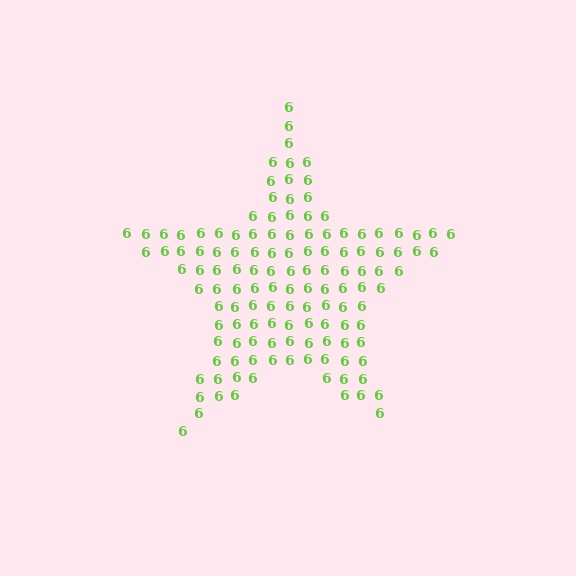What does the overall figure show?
The overall figure shows a star.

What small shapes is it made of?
It is made of small digit 6's.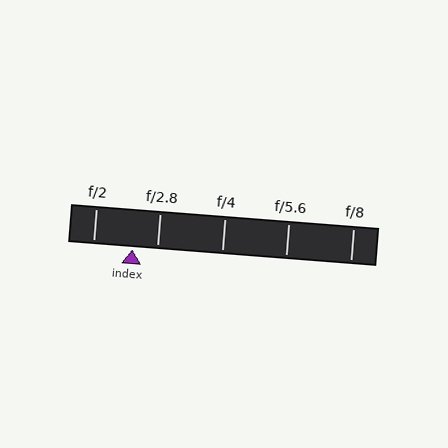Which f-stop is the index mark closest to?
The index mark is closest to f/2.8.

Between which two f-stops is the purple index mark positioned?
The index mark is between f/2 and f/2.8.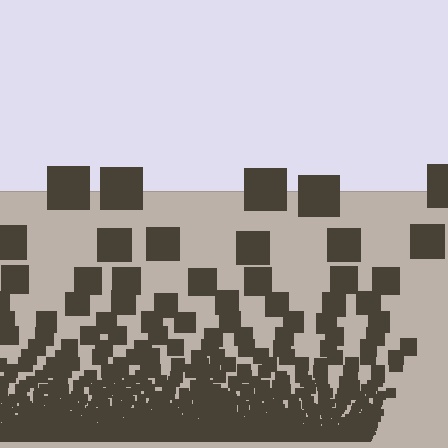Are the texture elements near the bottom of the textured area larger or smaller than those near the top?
Smaller. The gradient is inverted — elements near the bottom are smaller and denser.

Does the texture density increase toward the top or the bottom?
Density increases toward the bottom.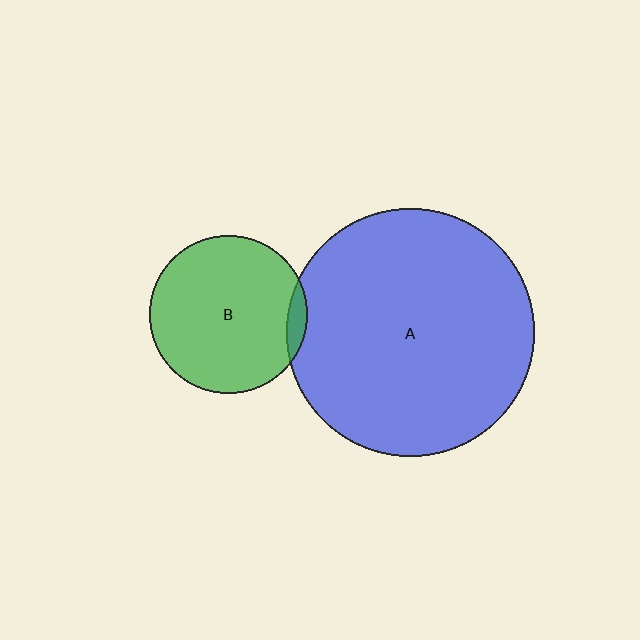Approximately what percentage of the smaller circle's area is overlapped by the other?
Approximately 5%.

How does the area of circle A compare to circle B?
Approximately 2.5 times.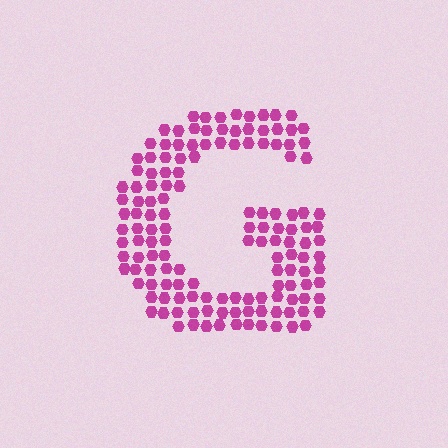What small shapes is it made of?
It is made of small hexagons.